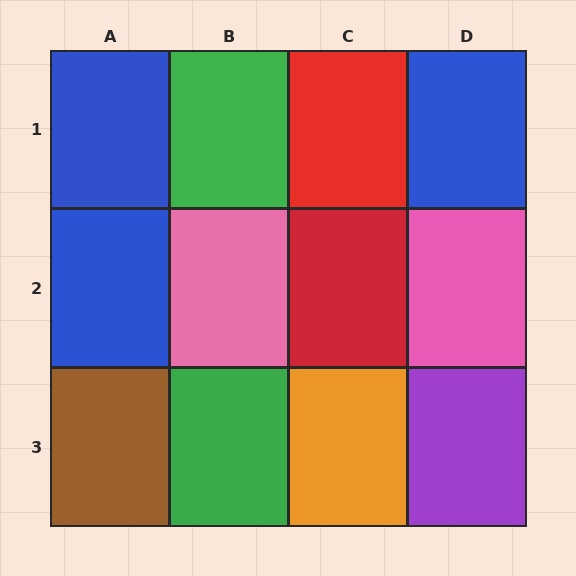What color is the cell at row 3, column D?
Purple.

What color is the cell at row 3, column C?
Orange.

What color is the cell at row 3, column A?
Brown.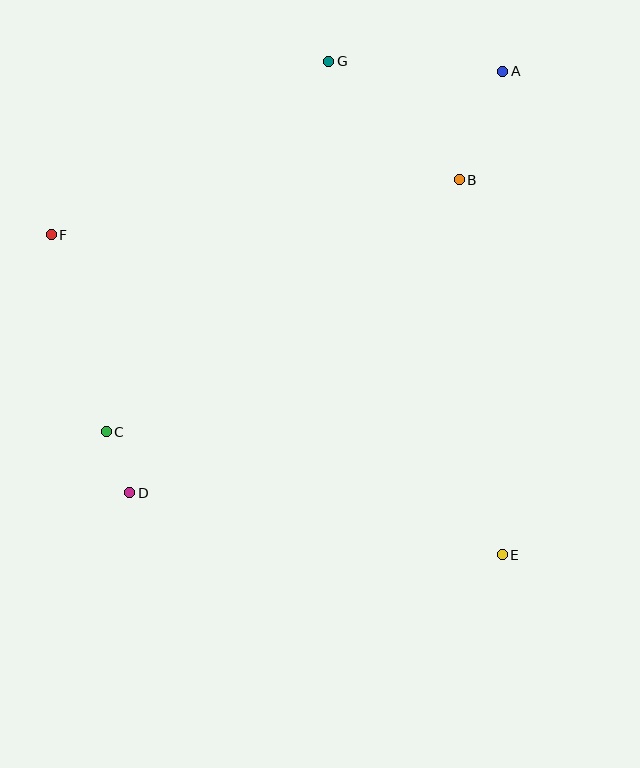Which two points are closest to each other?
Points C and D are closest to each other.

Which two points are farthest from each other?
Points A and D are farthest from each other.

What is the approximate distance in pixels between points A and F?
The distance between A and F is approximately 480 pixels.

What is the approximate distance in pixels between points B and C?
The distance between B and C is approximately 434 pixels.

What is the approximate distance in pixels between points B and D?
The distance between B and D is approximately 455 pixels.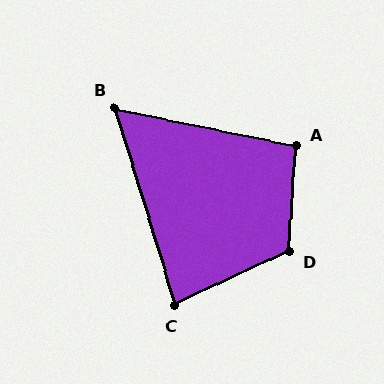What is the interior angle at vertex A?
Approximately 98 degrees (obtuse).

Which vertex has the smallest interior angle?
B, at approximately 61 degrees.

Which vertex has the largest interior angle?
D, at approximately 119 degrees.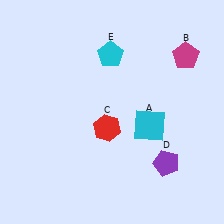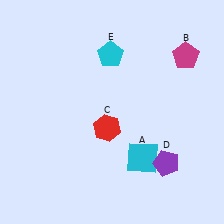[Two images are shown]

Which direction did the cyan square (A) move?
The cyan square (A) moved down.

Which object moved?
The cyan square (A) moved down.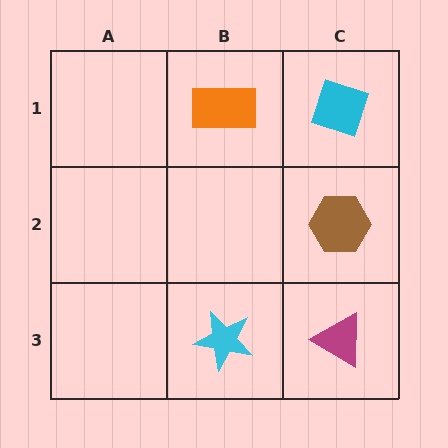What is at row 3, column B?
A cyan star.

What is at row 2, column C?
A brown hexagon.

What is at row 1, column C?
A cyan diamond.